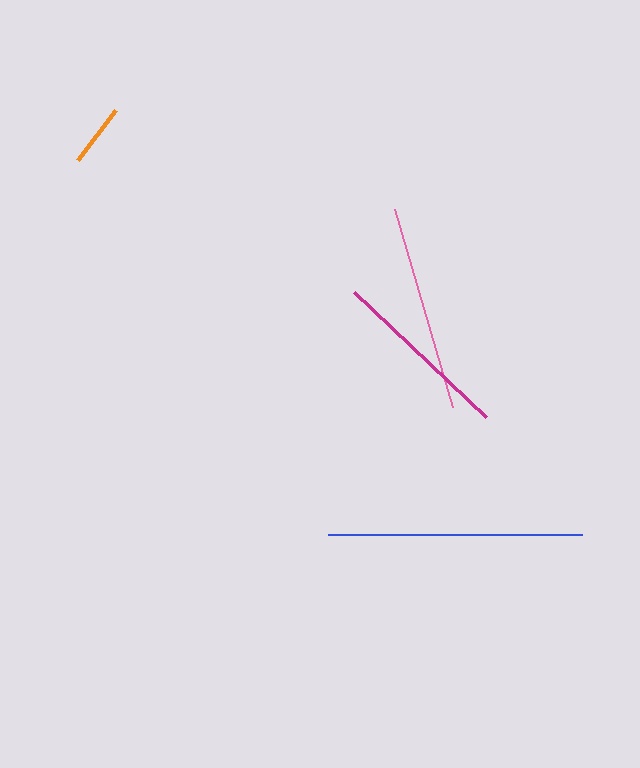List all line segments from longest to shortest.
From longest to shortest: blue, pink, magenta, orange.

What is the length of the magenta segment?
The magenta segment is approximately 182 pixels long.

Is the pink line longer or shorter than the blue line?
The blue line is longer than the pink line.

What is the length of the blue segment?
The blue segment is approximately 254 pixels long.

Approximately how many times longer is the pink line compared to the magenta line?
The pink line is approximately 1.1 times the length of the magenta line.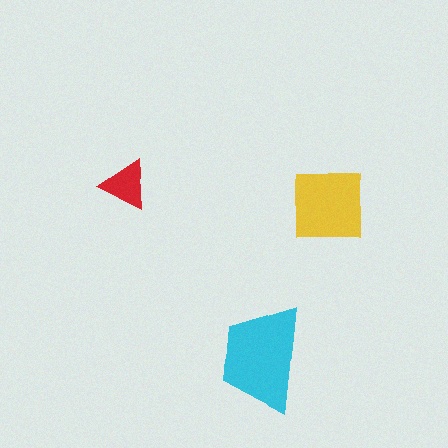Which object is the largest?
The cyan trapezoid.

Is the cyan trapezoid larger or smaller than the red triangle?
Larger.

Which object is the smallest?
The red triangle.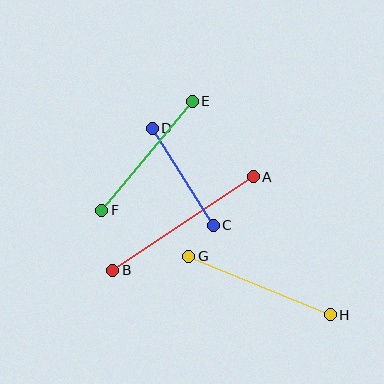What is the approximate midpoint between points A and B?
The midpoint is at approximately (183, 223) pixels.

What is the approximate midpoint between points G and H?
The midpoint is at approximately (260, 286) pixels.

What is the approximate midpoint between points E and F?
The midpoint is at approximately (147, 156) pixels.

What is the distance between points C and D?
The distance is approximately 115 pixels.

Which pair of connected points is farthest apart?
Points A and B are farthest apart.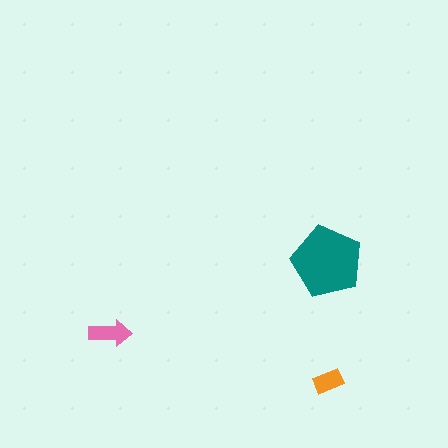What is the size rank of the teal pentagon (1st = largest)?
1st.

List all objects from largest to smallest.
The teal pentagon, the pink arrow, the orange rectangle.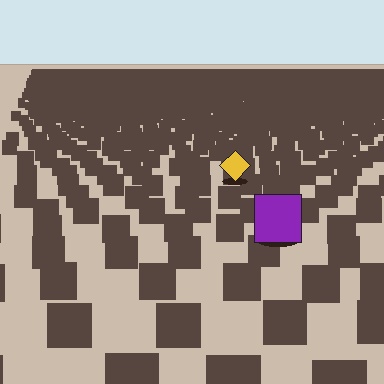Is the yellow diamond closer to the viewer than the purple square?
No. The purple square is closer — you can tell from the texture gradient: the ground texture is coarser near it.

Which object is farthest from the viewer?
The yellow diamond is farthest from the viewer. It appears smaller and the ground texture around it is denser.